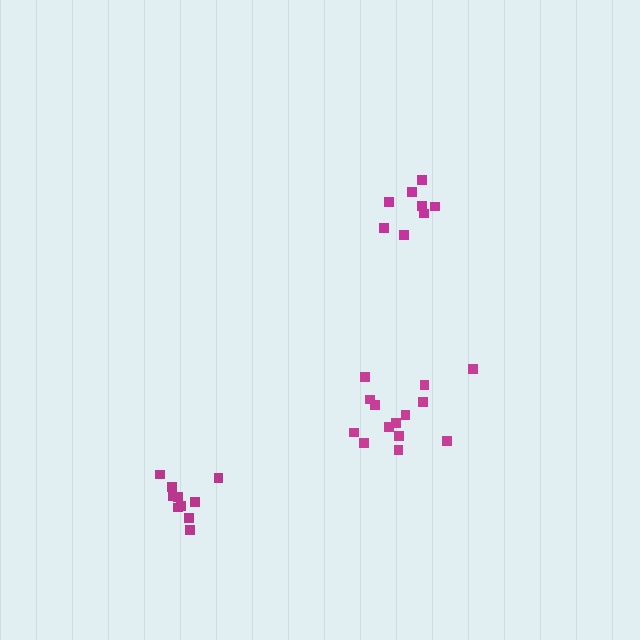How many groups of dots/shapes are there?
There are 3 groups.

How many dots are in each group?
Group 1: 14 dots, Group 2: 8 dots, Group 3: 10 dots (32 total).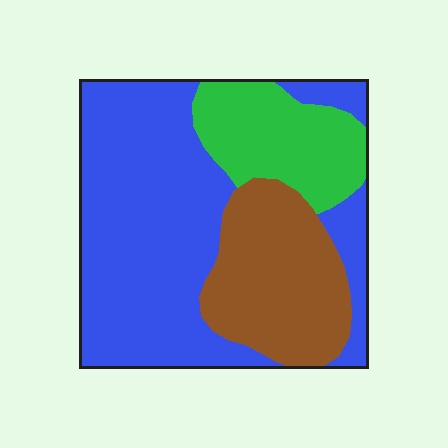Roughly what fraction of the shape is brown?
Brown takes up about one quarter (1/4) of the shape.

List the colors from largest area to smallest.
From largest to smallest: blue, brown, green.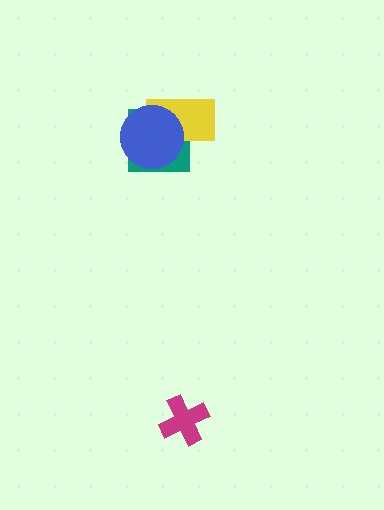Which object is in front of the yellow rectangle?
The blue circle is in front of the yellow rectangle.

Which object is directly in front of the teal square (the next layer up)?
The yellow rectangle is directly in front of the teal square.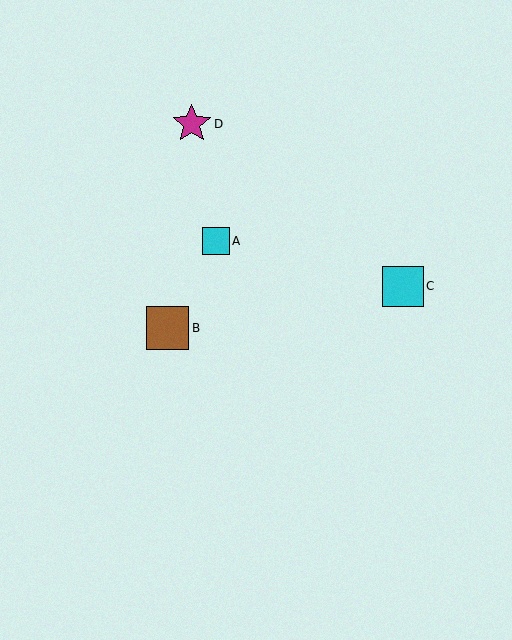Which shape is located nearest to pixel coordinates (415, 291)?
The cyan square (labeled C) at (403, 286) is nearest to that location.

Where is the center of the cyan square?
The center of the cyan square is at (216, 241).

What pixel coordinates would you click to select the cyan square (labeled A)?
Click at (216, 241) to select the cyan square A.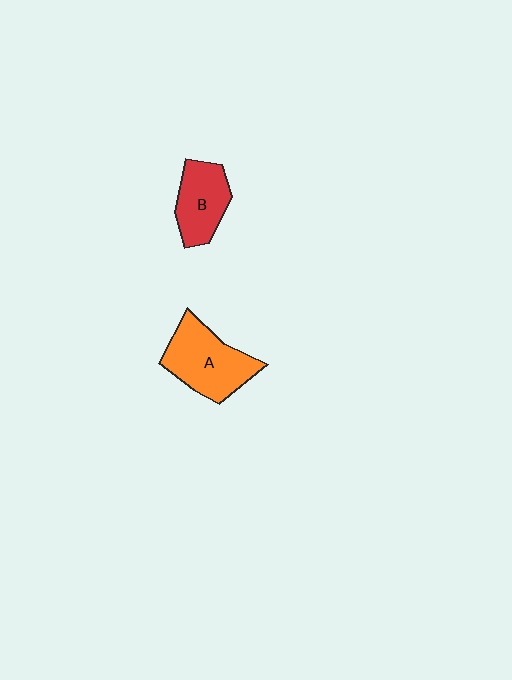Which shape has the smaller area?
Shape B (red).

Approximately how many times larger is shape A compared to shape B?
Approximately 1.4 times.